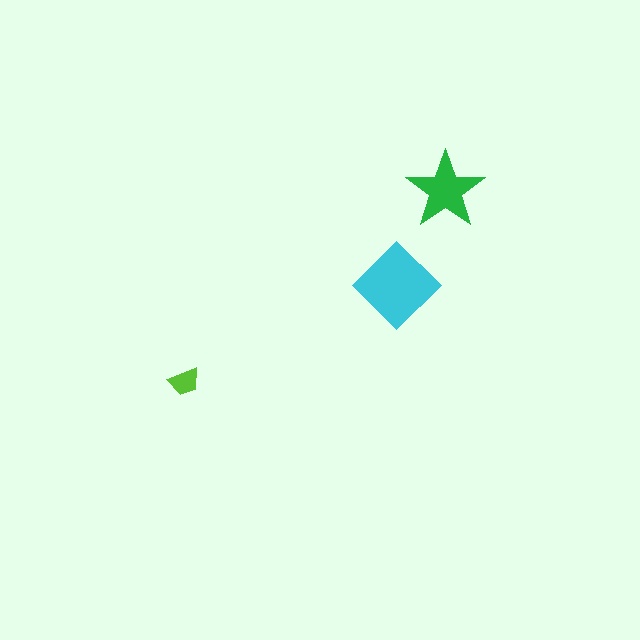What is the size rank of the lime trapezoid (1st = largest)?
3rd.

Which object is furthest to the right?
The green star is rightmost.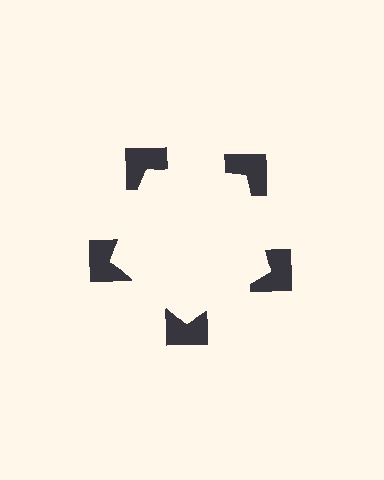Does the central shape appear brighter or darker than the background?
It typically appears slightly brighter than the background, even though no actual brightness change is drawn.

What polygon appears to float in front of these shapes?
An illusory pentagon — its edges are inferred from the aligned wedge cuts in the notched squares, not physically drawn.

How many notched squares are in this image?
There are 5 — one at each vertex of the illusory pentagon.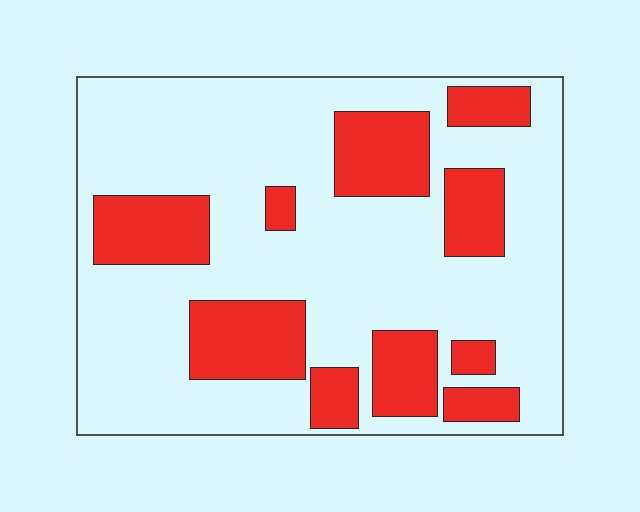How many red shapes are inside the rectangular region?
10.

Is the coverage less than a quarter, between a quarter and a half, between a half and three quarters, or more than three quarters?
Between a quarter and a half.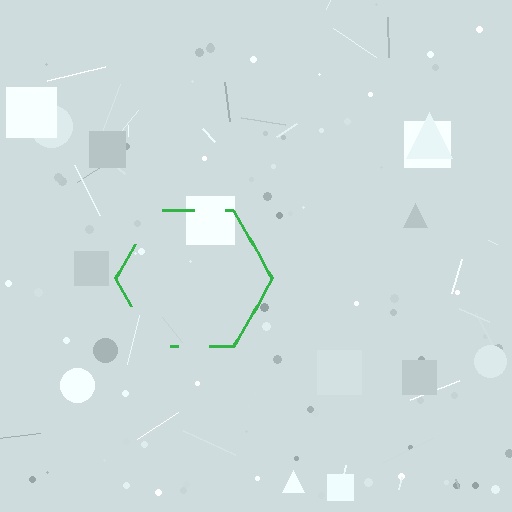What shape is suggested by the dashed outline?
The dashed outline suggests a hexagon.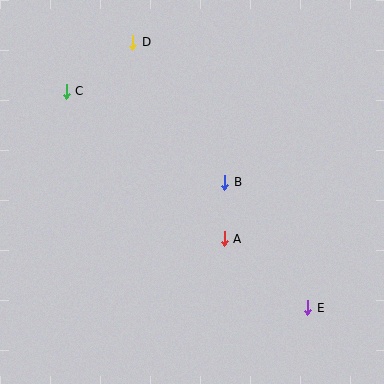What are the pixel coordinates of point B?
Point B is at (225, 182).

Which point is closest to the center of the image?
Point B at (225, 182) is closest to the center.